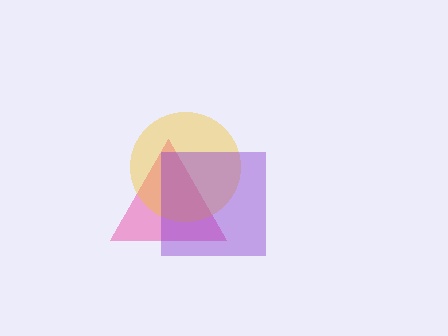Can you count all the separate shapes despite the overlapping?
Yes, there are 3 separate shapes.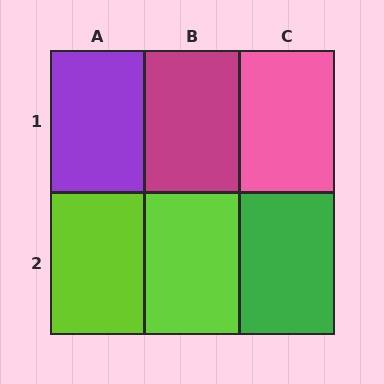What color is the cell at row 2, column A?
Lime.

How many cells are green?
1 cell is green.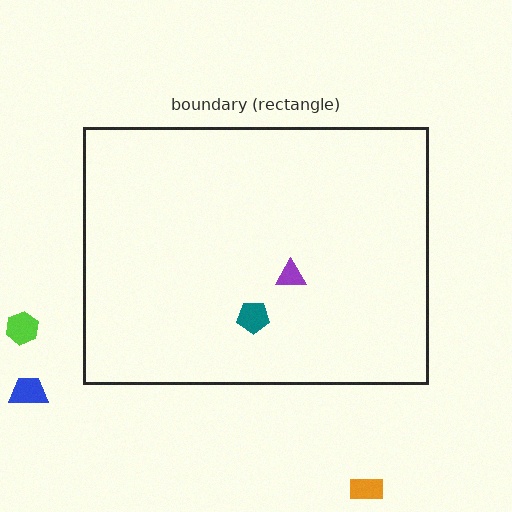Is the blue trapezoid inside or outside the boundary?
Outside.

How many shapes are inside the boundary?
2 inside, 3 outside.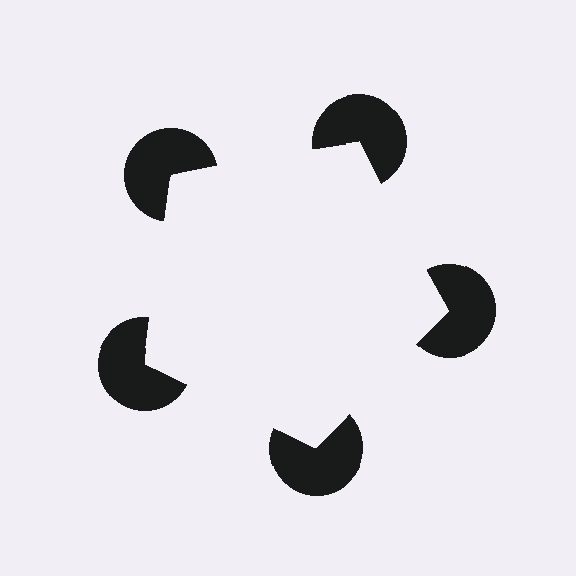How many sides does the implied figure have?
5 sides.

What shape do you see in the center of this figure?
An illusory pentagon — its edges are inferred from the aligned wedge cuts in the pac-man discs, not physically drawn.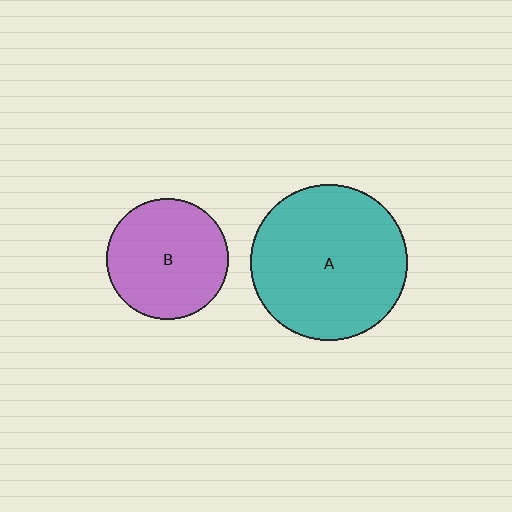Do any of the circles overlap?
No, none of the circles overlap.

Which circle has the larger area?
Circle A (teal).